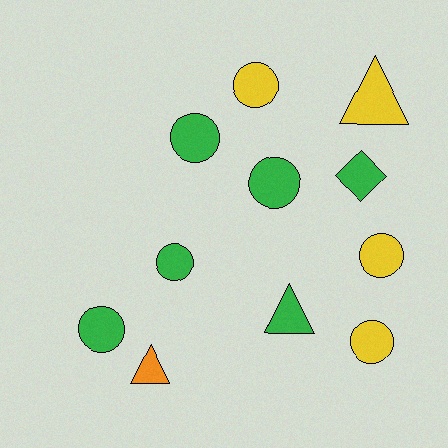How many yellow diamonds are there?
There are no yellow diamonds.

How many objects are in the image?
There are 11 objects.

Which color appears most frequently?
Green, with 6 objects.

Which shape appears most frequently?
Circle, with 7 objects.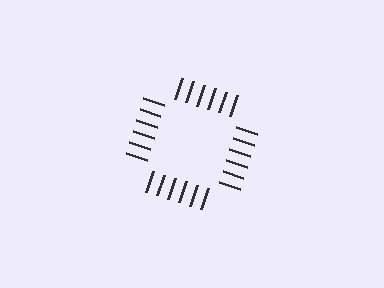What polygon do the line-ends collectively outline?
An illusory square — the line segments terminate on its edges but no continuous stroke is drawn.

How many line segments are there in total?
24 — 6 along each of the 4 edges.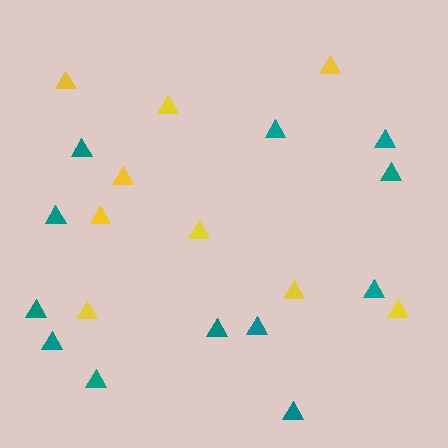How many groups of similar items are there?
There are 2 groups: one group of yellow triangles (9) and one group of teal triangles (12).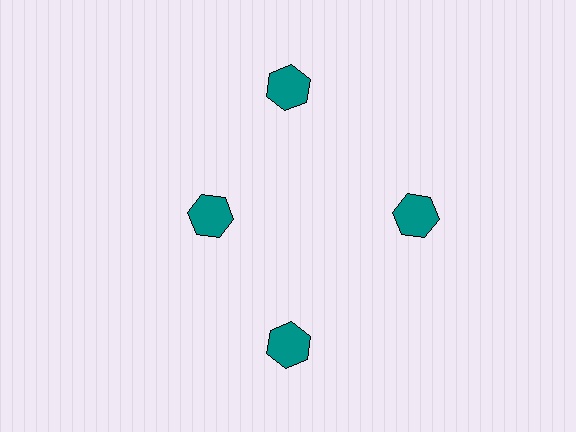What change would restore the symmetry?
The symmetry would be restored by moving it outward, back onto the ring so that all 4 hexagons sit at equal angles and equal distance from the center.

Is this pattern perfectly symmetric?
No. The 4 teal hexagons are arranged in a ring, but one element near the 9 o'clock position is pulled inward toward the center, breaking the 4-fold rotational symmetry.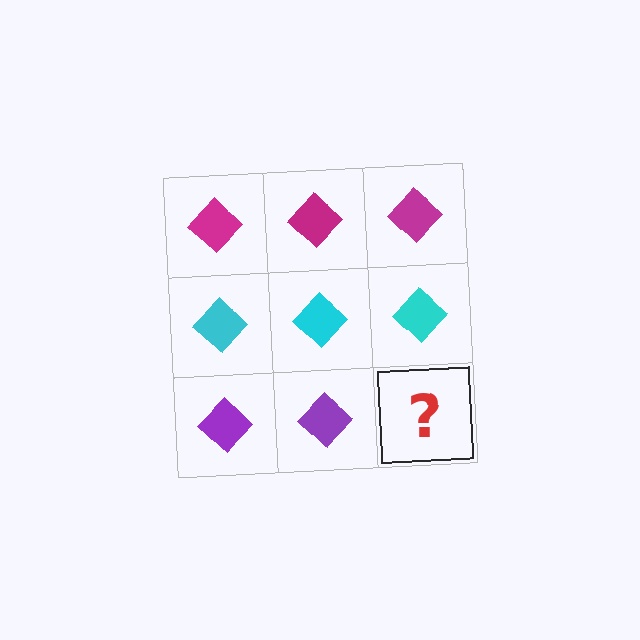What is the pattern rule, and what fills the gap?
The rule is that each row has a consistent color. The gap should be filled with a purple diamond.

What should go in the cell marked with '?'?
The missing cell should contain a purple diamond.